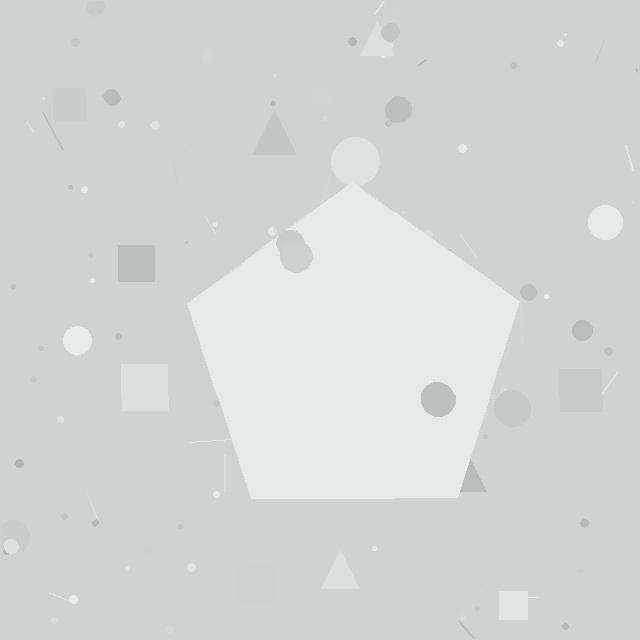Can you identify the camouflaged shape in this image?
The camouflaged shape is a pentagon.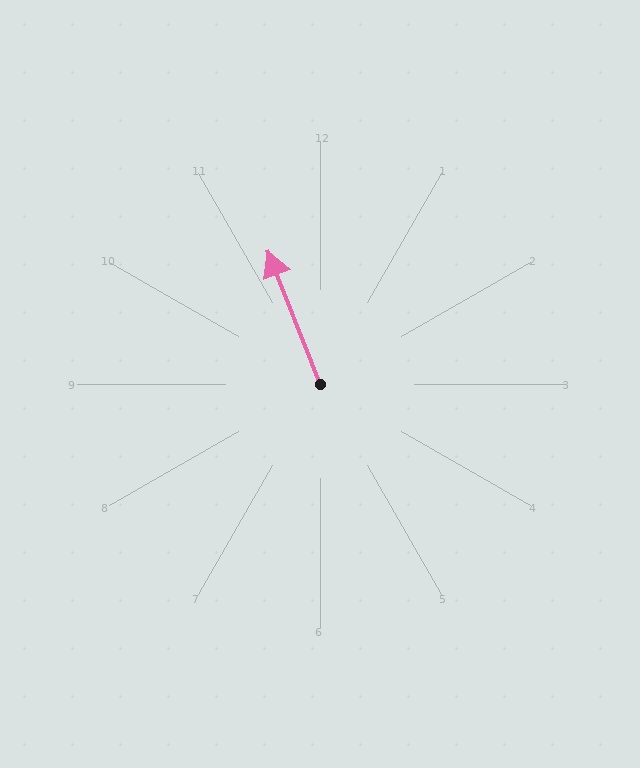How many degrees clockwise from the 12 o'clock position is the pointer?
Approximately 338 degrees.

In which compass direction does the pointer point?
North.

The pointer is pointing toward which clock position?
Roughly 11 o'clock.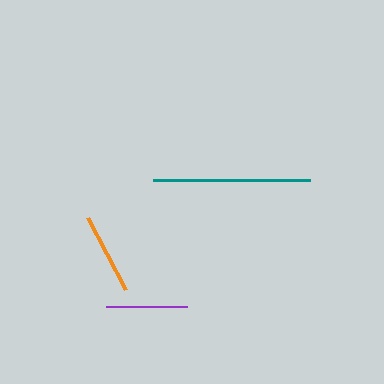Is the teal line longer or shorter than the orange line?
The teal line is longer than the orange line.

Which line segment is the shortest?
The purple line is the shortest at approximately 81 pixels.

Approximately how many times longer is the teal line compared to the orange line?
The teal line is approximately 1.9 times the length of the orange line.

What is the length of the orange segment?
The orange segment is approximately 81 pixels long.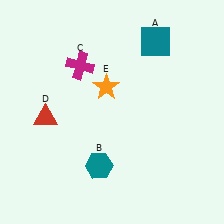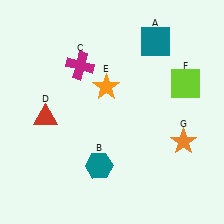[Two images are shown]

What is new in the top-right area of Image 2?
A lime square (F) was added in the top-right area of Image 2.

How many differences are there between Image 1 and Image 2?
There are 2 differences between the two images.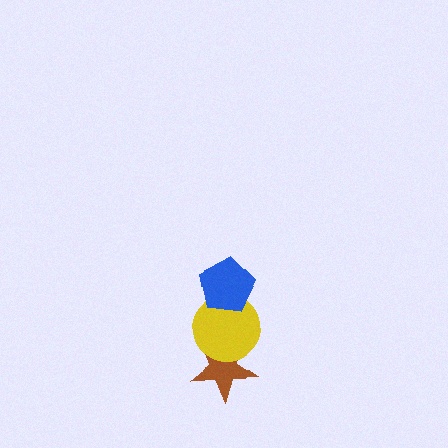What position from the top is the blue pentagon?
The blue pentagon is 1st from the top.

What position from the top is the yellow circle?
The yellow circle is 2nd from the top.